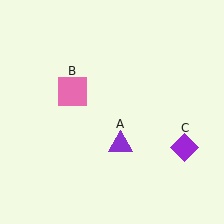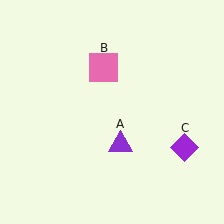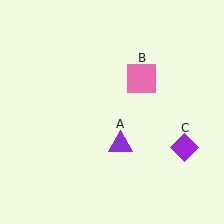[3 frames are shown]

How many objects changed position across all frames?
1 object changed position: pink square (object B).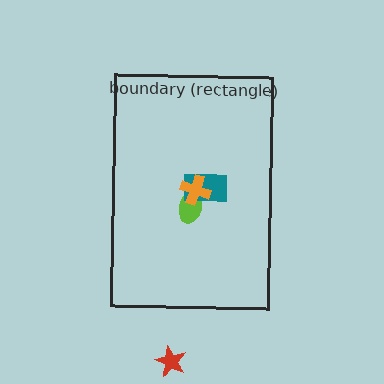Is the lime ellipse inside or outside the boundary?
Inside.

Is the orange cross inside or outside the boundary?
Inside.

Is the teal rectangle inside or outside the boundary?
Inside.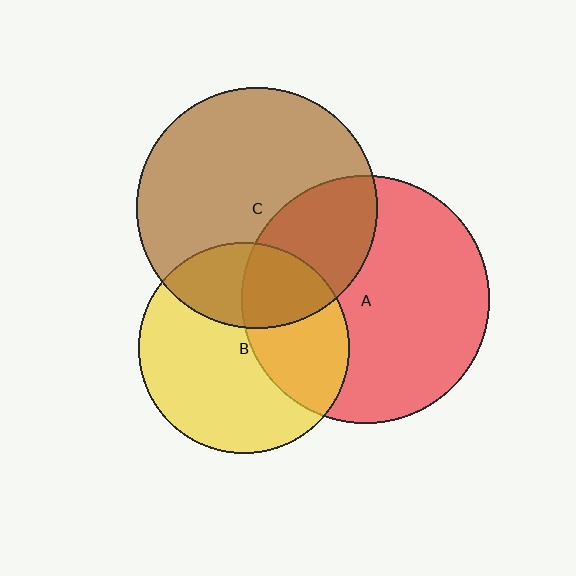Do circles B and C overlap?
Yes.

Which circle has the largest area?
Circle A (red).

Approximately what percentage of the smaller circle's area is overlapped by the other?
Approximately 30%.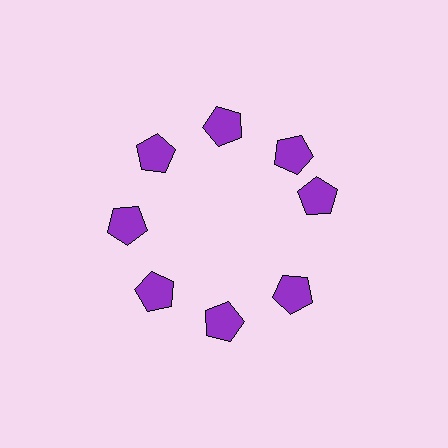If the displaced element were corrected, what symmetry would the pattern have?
It would have 8-fold rotational symmetry — the pattern would map onto itself every 45 degrees.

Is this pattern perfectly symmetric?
No. The 8 purple pentagons are arranged in a ring, but one element near the 3 o'clock position is rotated out of alignment along the ring, breaking the 8-fold rotational symmetry.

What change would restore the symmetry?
The symmetry would be restored by rotating it back into even spacing with its neighbors so that all 8 pentagons sit at equal angles and equal distance from the center.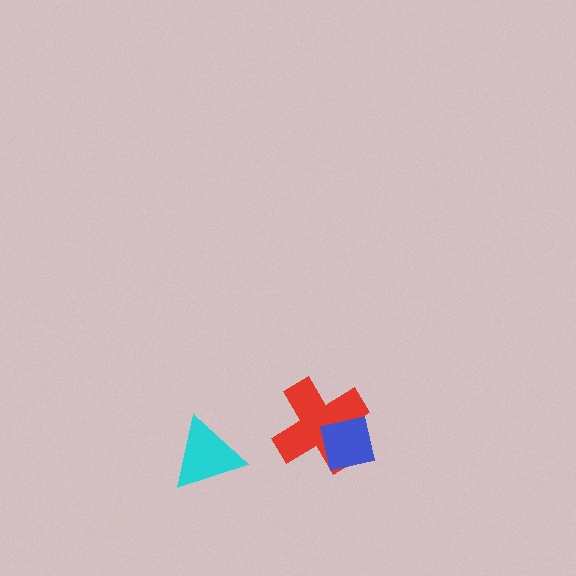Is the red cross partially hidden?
Yes, it is partially covered by another shape.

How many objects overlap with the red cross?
1 object overlaps with the red cross.